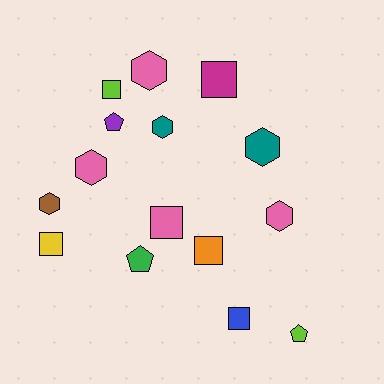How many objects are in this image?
There are 15 objects.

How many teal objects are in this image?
There are 2 teal objects.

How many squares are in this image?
There are 6 squares.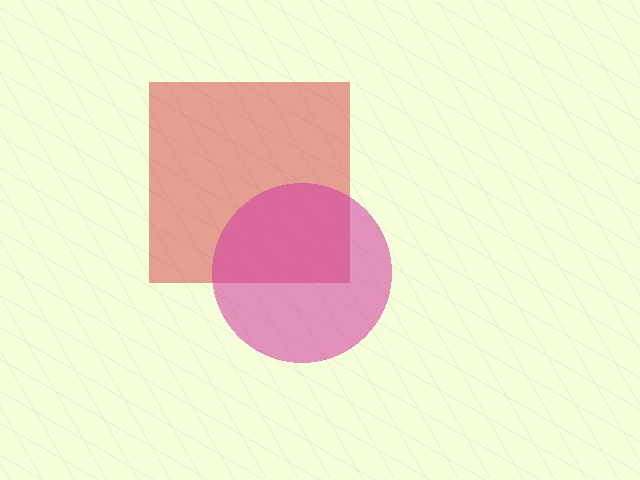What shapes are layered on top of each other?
The layered shapes are: a red square, a magenta circle.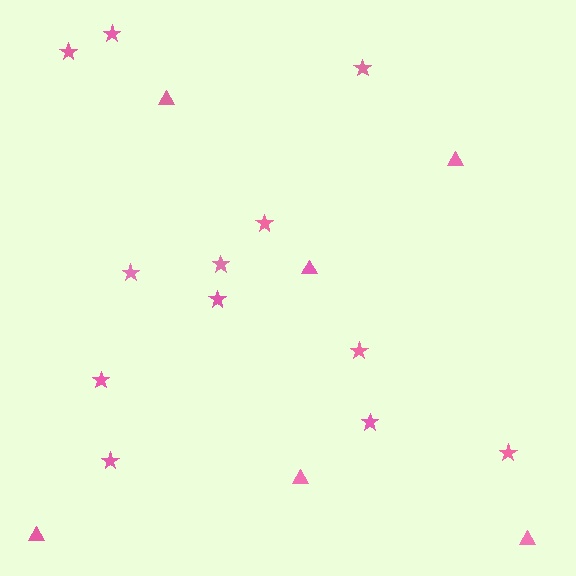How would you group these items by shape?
There are 2 groups: one group of triangles (6) and one group of stars (12).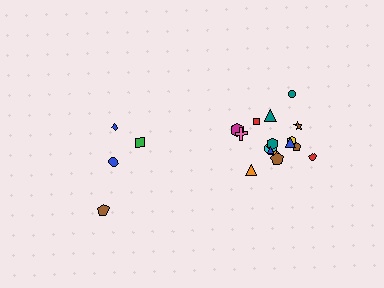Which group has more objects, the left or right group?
The right group.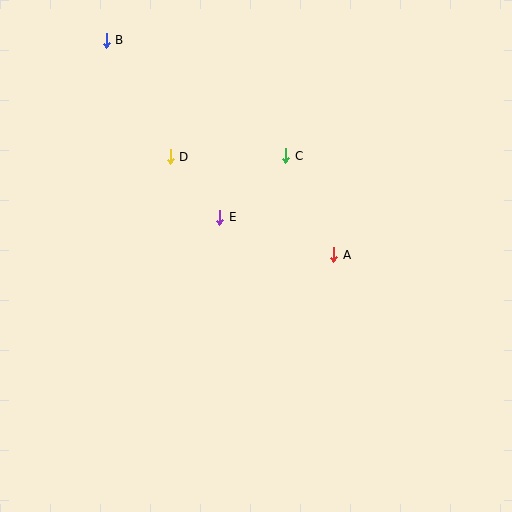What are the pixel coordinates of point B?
Point B is at (106, 40).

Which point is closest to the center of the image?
Point E at (219, 217) is closest to the center.